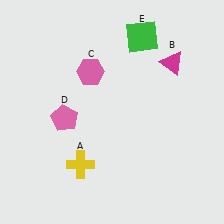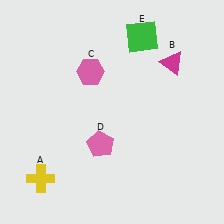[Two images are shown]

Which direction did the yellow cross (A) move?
The yellow cross (A) moved left.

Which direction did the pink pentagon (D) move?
The pink pentagon (D) moved right.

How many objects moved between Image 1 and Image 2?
2 objects moved between the two images.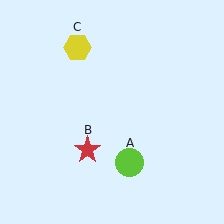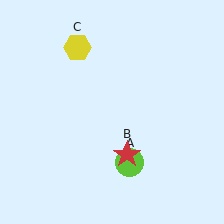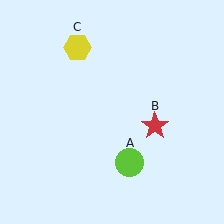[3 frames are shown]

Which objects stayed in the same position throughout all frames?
Lime circle (object A) and yellow hexagon (object C) remained stationary.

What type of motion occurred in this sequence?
The red star (object B) rotated counterclockwise around the center of the scene.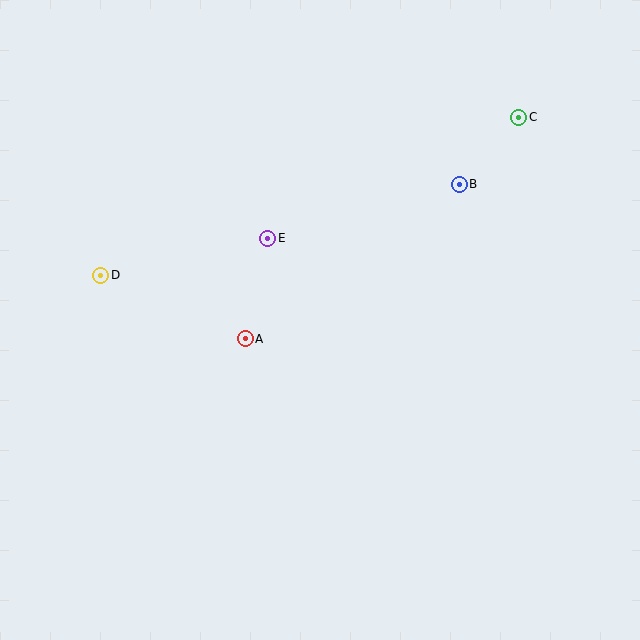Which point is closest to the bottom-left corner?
Point D is closest to the bottom-left corner.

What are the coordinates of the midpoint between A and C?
The midpoint between A and C is at (382, 228).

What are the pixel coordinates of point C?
Point C is at (519, 117).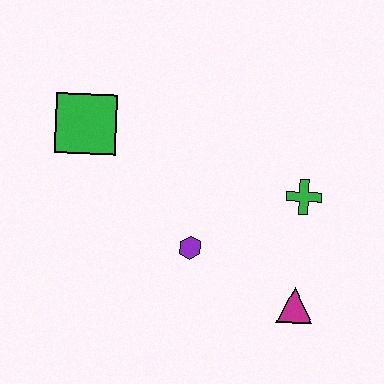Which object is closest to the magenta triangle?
The green cross is closest to the magenta triangle.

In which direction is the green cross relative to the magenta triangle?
The green cross is above the magenta triangle.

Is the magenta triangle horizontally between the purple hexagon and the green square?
No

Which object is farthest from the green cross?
The green square is farthest from the green cross.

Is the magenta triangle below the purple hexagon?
Yes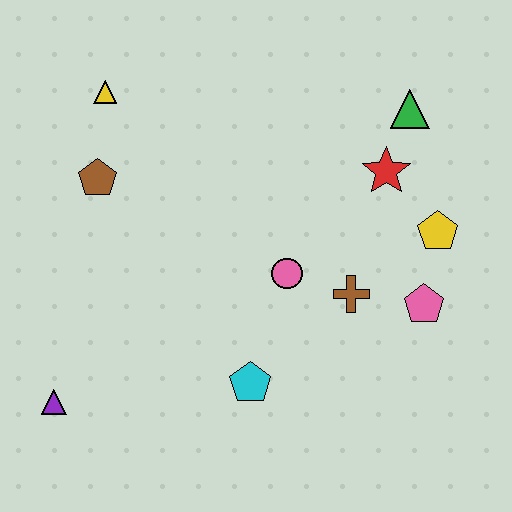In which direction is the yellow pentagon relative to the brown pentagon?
The yellow pentagon is to the right of the brown pentagon.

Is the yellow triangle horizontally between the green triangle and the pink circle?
No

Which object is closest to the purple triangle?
The cyan pentagon is closest to the purple triangle.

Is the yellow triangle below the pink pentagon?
No